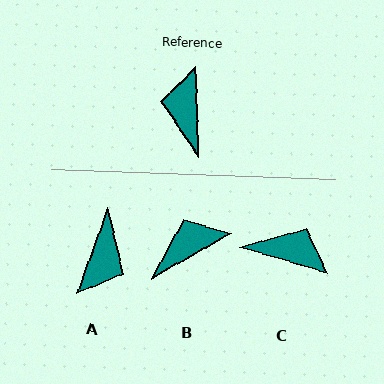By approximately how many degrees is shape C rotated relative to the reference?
Approximately 109 degrees clockwise.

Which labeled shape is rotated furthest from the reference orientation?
A, about 159 degrees away.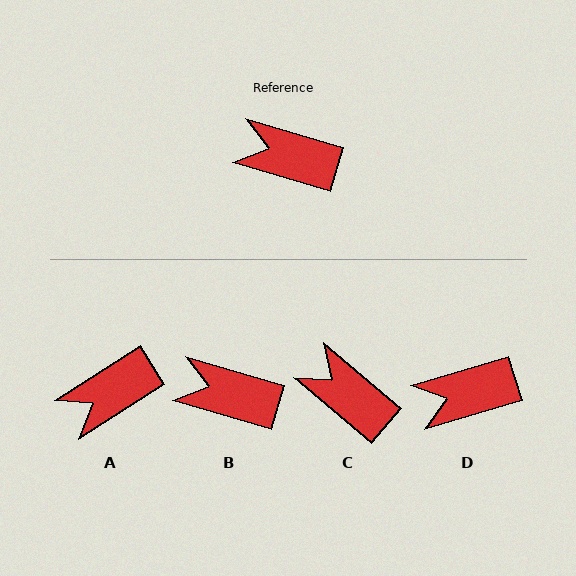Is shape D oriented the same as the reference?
No, it is off by about 33 degrees.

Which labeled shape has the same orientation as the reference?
B.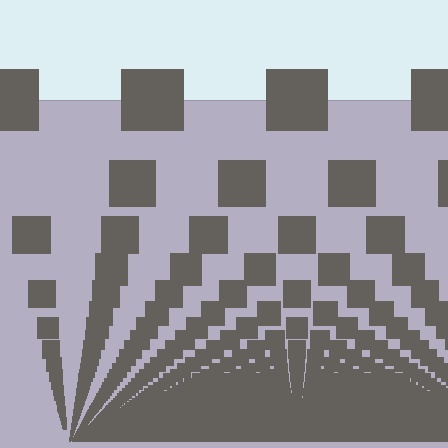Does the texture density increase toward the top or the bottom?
Density increases toward the bottom.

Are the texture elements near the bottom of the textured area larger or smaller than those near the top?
Smaller. The gradient is inverted — elements near the bottom are smaller and denser.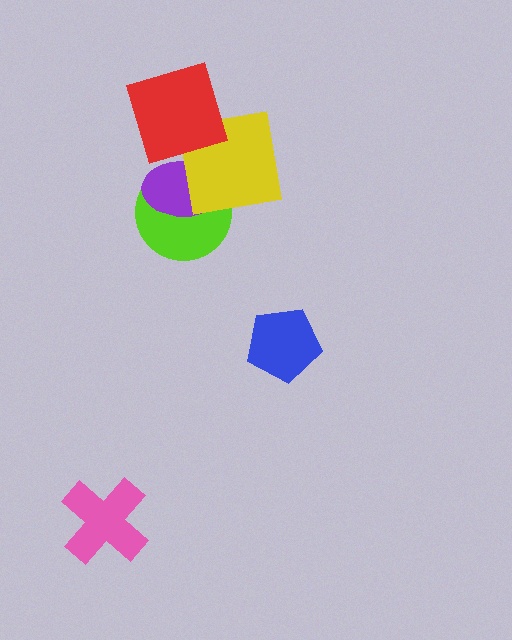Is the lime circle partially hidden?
Yes, it is partially covered by another shape.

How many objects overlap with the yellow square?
3 objects overlap with the yellow square.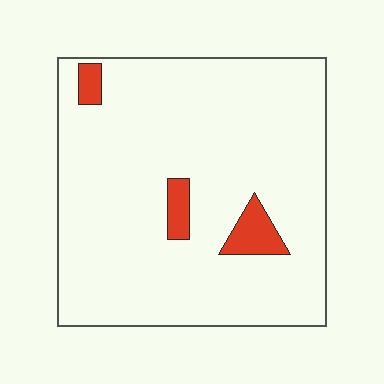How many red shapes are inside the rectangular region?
3.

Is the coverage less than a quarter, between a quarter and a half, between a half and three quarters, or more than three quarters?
Less than a quarter.